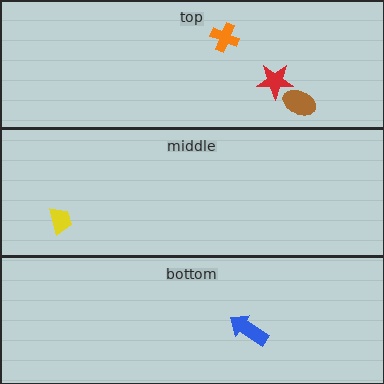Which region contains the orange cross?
The top region.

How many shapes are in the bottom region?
1.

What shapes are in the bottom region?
The blue arrow.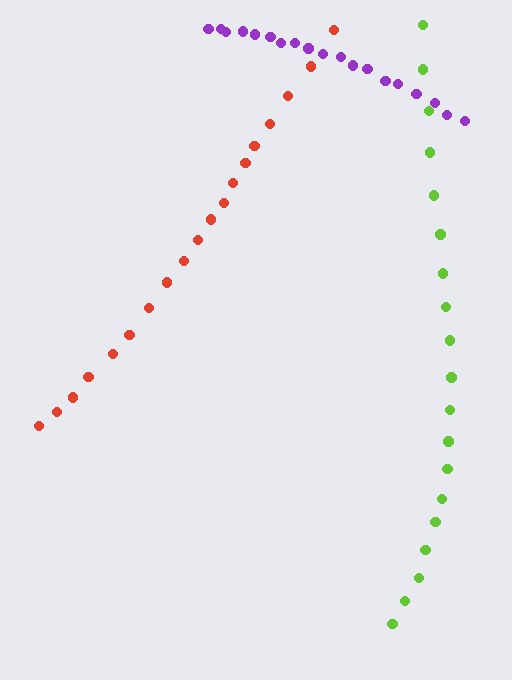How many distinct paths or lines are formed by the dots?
There are 3 distinct paths.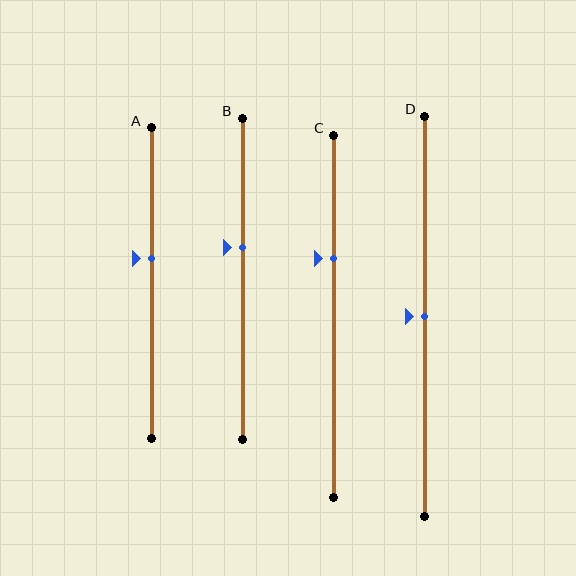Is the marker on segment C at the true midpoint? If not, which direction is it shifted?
No, the marker on segment C is shifted upward by about 16% of the segment length.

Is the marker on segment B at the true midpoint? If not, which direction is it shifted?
No, the marker on segment B is shifted upward by about 10% of the segment length.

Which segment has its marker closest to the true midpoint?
Segment D has its marker closest to the true midpoint.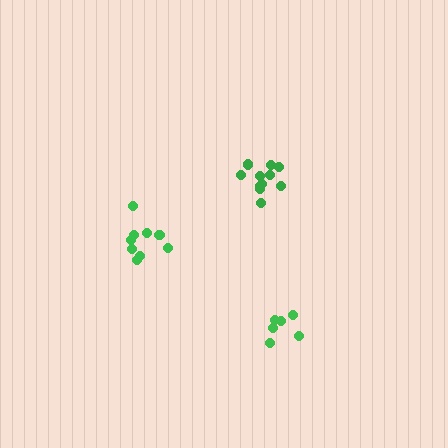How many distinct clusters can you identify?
There are 3 distinct clusters.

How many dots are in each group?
Group 1: 11 dots, Group 2: 9 dots, Group 3: 6 dots (26 total).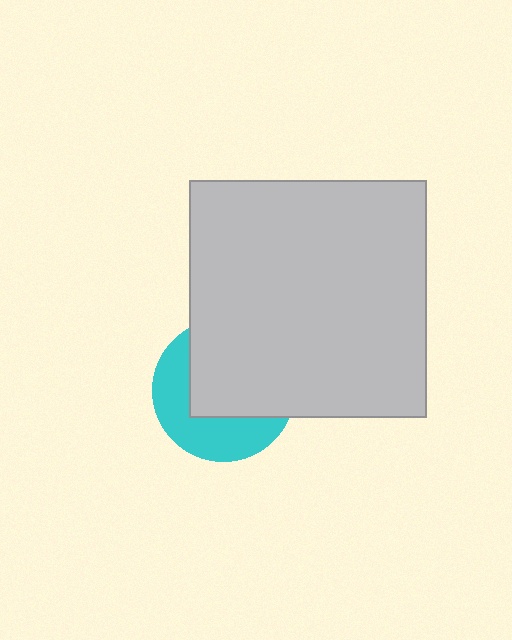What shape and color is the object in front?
The object in front is a light gray square.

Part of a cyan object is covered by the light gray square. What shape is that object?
It is a circle.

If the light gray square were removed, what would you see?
You would see the complete cyan circle.